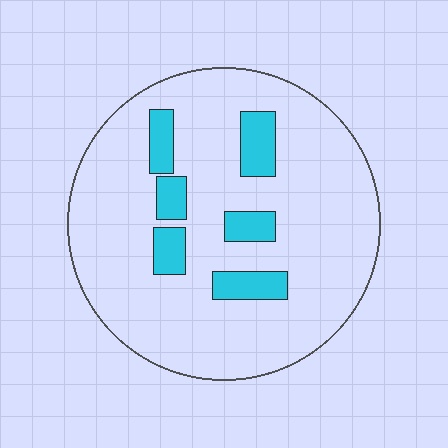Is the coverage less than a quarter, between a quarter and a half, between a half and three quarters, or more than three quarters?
Less than a quarter.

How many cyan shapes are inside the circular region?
6.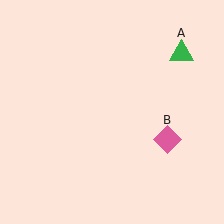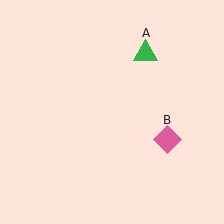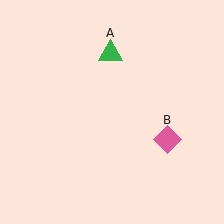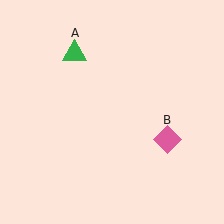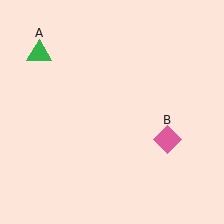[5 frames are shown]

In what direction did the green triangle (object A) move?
The green triangle (object A) moved left.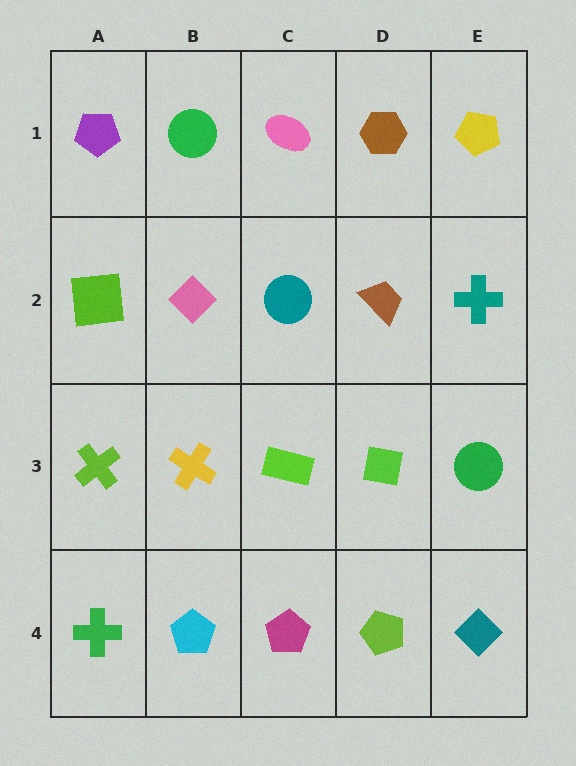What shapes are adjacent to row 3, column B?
A pink diamond (row 2, column B), a cyan pentagon (row 4, column B), a lime cross (row 3, column A), a lime rectangle (row 3, column C).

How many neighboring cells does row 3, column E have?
3.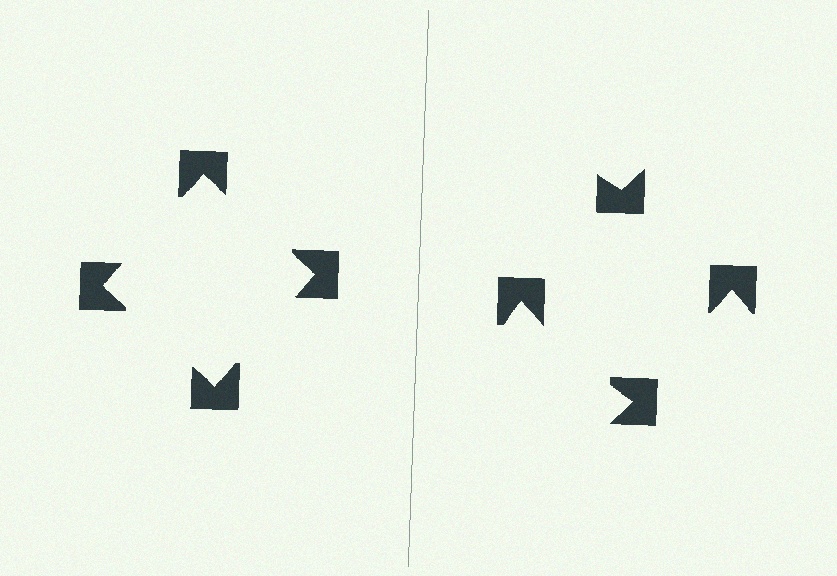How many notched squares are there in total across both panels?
8 — 4 on each side.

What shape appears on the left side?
An illusory square.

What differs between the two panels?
The notched squares are positioned identically on both sides; only the wedge orientations differ. On the left they align to a square; on the right they are misaligned.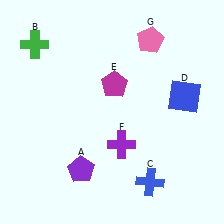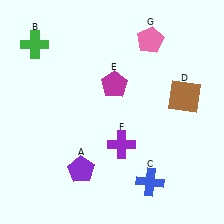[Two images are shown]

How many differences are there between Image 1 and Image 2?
There is 1 difference between the two images.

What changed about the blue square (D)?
In Image 1, D is blue. In Image 2, it changed to brown.